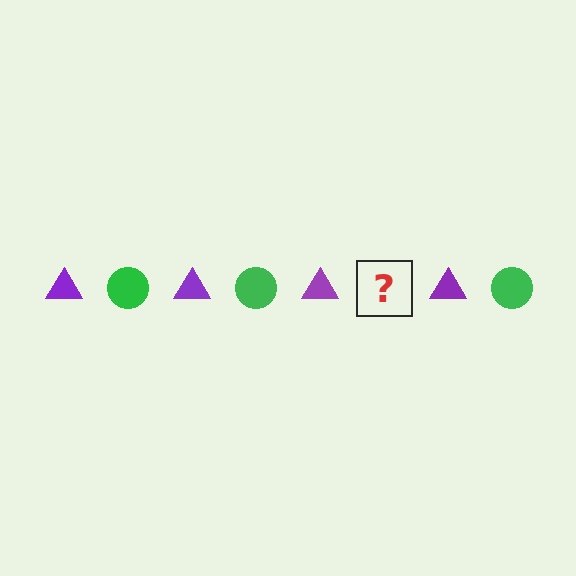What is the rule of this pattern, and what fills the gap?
The rule is that the pattern alternates between purple triangle and green circle. The gap should be filled with a green circle.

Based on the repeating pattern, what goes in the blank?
The blank should be a green circle.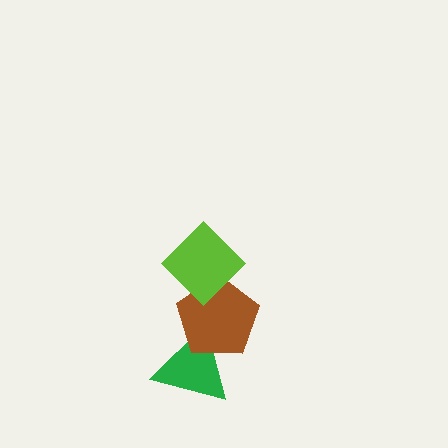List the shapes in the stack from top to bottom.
From top to bottom: the lime diamond, the brown pentagon, the green triangle.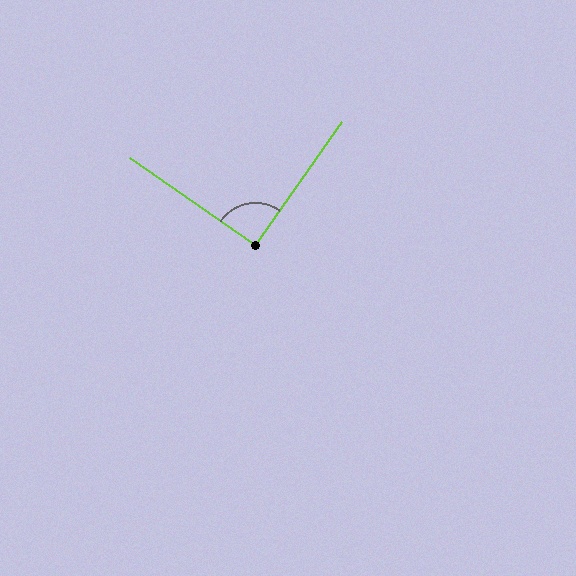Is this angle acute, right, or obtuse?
It is approximately a right angle.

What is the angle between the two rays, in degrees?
Approximately 90 degrees.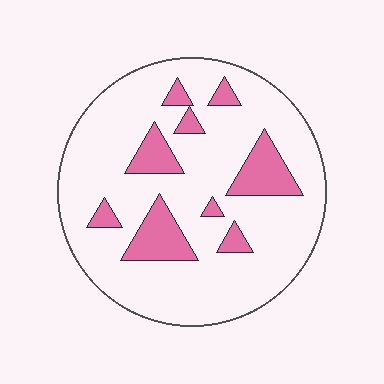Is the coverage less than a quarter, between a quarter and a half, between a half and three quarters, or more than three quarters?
Less than a quarter.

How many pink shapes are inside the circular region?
9.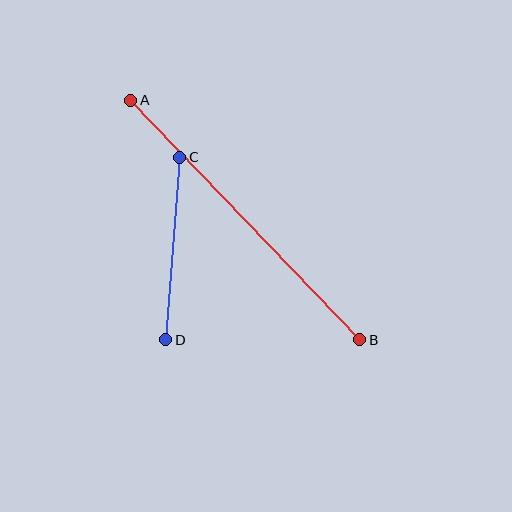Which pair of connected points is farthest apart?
Points A and B are farthest apart.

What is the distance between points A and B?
The distance is approximately 331 pixels.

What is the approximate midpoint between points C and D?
The midpoint is at approximately (173, 249) pixels.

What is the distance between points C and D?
The distance is approximately 183 pixels.